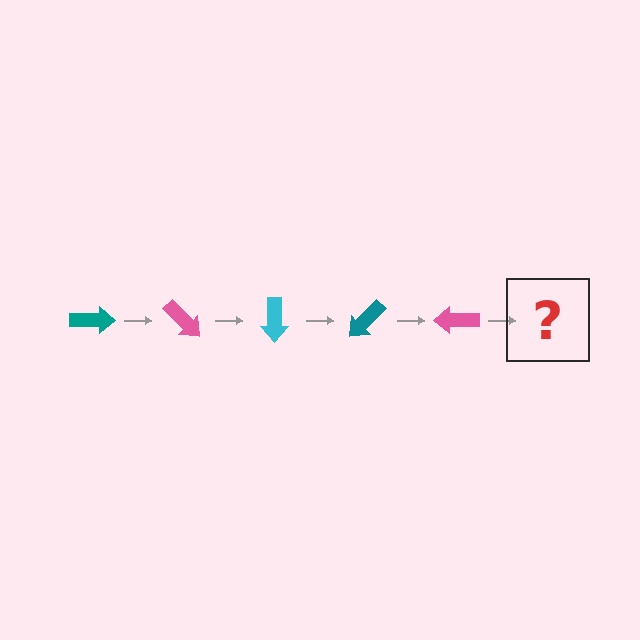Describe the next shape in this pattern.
It should be a cyan arrow, rotated 225 degrees from the start.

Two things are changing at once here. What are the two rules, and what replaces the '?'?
The two rules are that it rotates 45 degrees each step and the color cycles through teal, pink, and cyan. The '?' should be a cyan arrow, rotated 225 degrees from the start.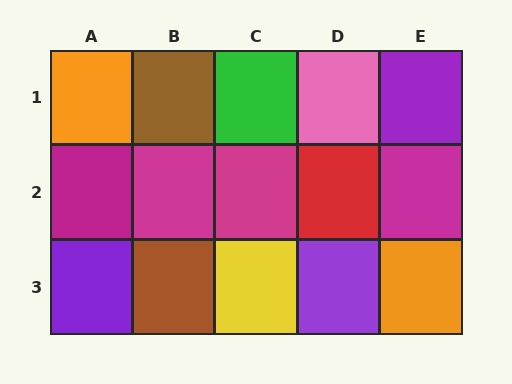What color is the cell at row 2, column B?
Magenta.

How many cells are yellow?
1 cell is yellow.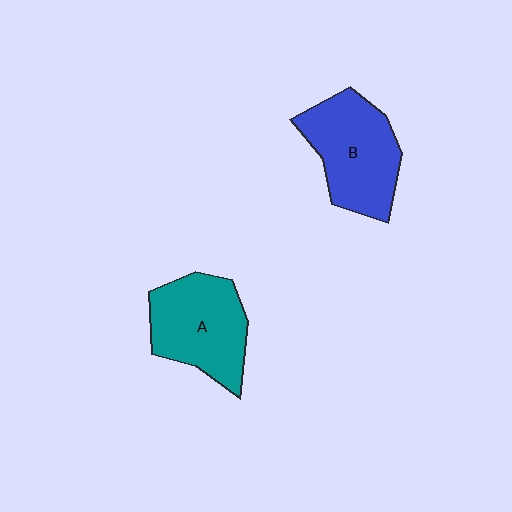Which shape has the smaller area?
Shape A (teal).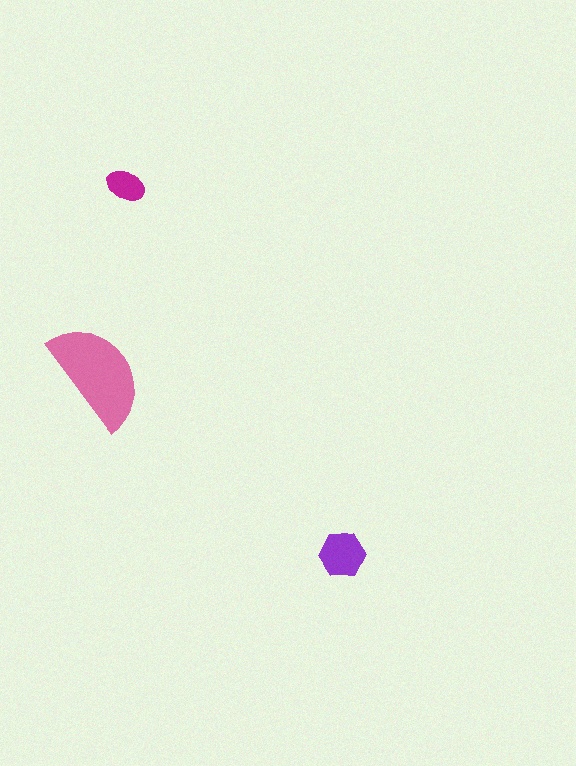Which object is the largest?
The pink semicircle.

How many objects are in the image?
There are 3 objects in the image.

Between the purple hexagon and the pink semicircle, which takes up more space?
The pink semicircle.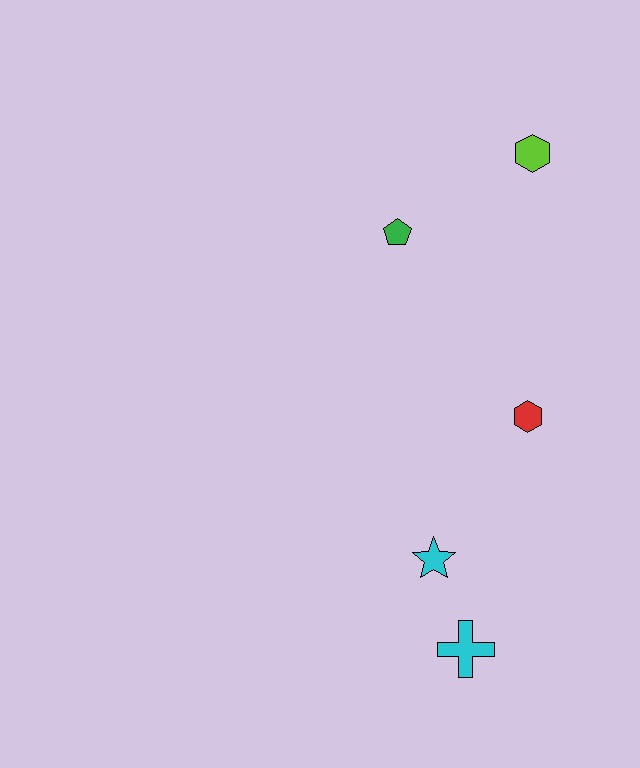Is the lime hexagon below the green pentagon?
No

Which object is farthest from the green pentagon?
The cyan cross is farthest from the green pentagon.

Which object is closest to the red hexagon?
The cyan star is closest to the red hexagon.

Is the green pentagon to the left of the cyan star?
Yes